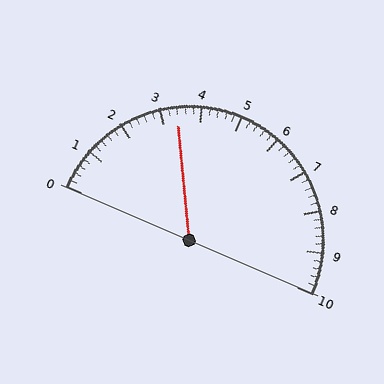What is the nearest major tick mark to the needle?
The nearest major tick mark is 3.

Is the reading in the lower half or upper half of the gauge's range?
The reading is in the lower half of the range (0 to 10).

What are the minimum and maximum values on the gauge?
The gauge ranges from 0 to 10.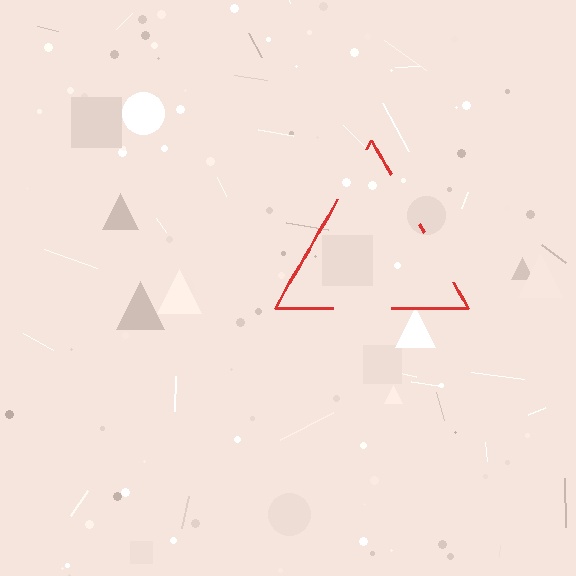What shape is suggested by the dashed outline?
The dashed outline suggests a triangle.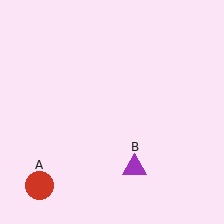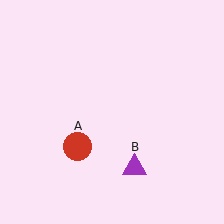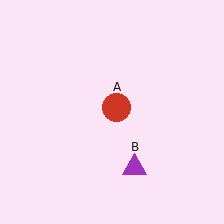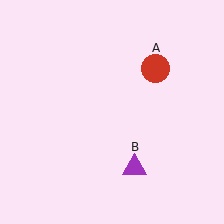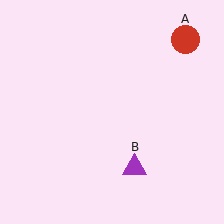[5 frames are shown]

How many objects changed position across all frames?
1 object changed position: red circle (object A).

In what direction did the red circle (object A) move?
The red circle (object A) moved up and to the right.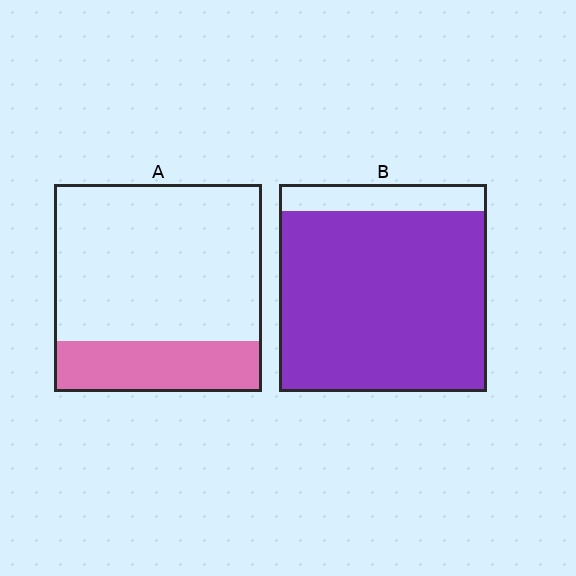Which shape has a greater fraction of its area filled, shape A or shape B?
Shape B.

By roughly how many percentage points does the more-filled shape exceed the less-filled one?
By roughly 60 percentage points (B over A).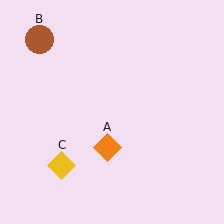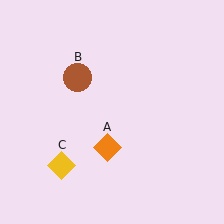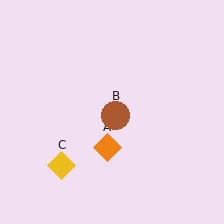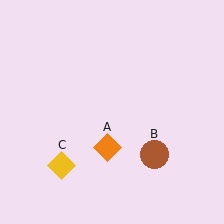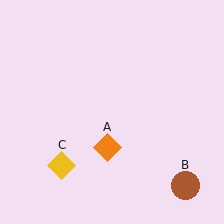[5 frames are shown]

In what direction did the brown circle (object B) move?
The brown circle (object B) moved down and to the right.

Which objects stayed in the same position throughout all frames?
Orange diamond (object A) and yellow diamond (object C) remained stationary.